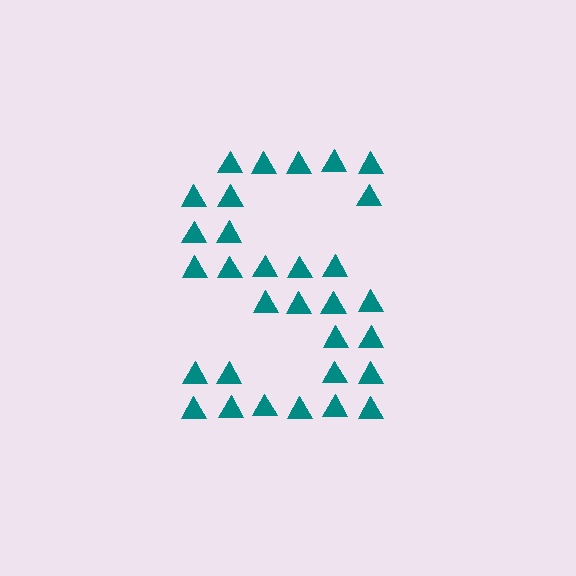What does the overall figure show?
The overall figure shows the letter S.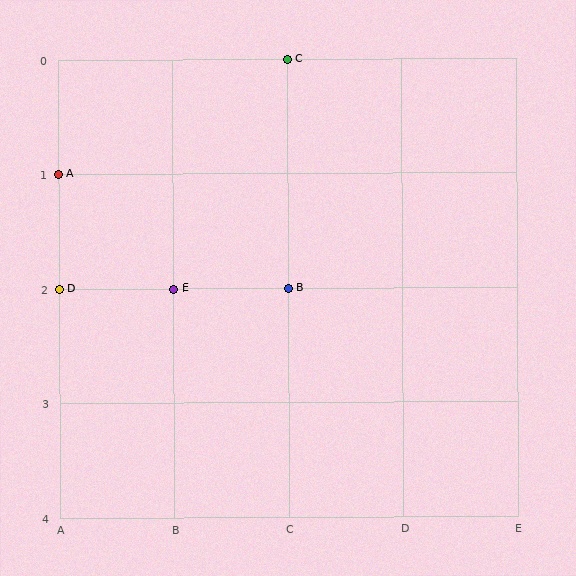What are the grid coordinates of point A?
Point A is at grid coordinates (A, 1).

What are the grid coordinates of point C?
Point C is at grid coordinates (C, 0).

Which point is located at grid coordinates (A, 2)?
Point D is at (A, 2).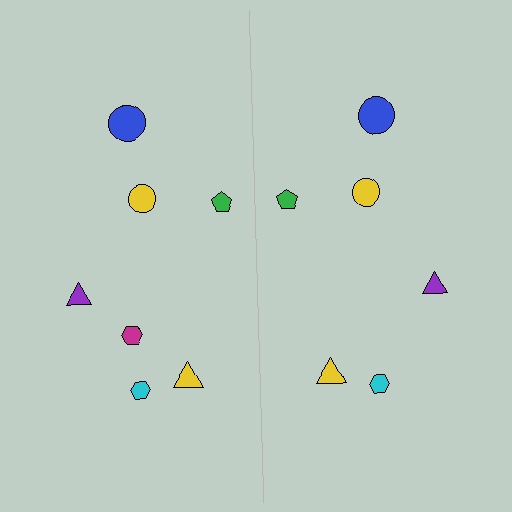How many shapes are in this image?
There are 13 shapes in this image.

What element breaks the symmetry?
A magenta hexagon is missing from the right side.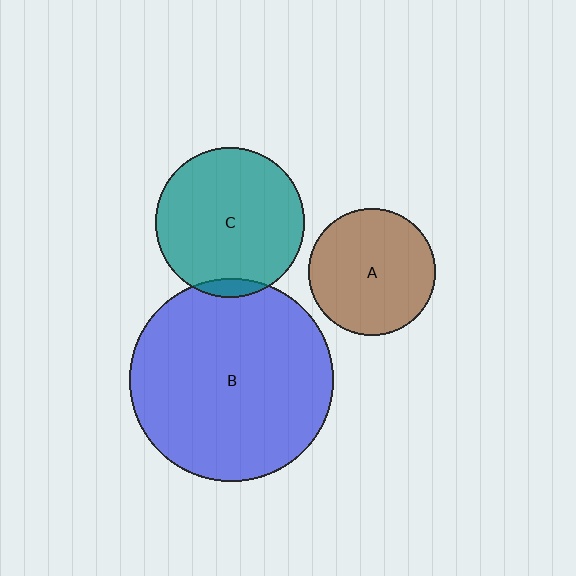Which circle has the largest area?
Circle B (blue).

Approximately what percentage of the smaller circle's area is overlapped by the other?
Approximately 5%.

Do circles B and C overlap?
Yes.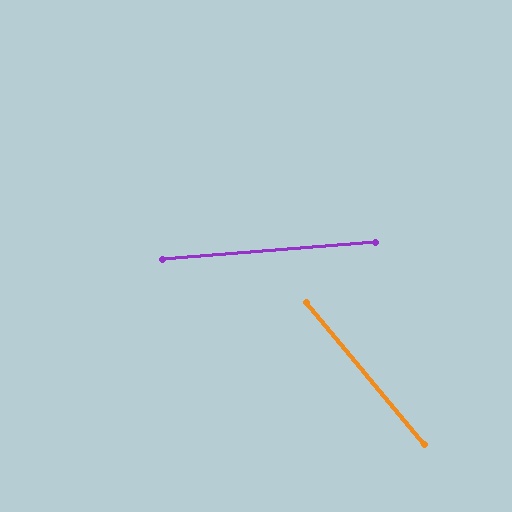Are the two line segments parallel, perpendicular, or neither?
Neither parallel nor perpendicular — they differ by about 55°.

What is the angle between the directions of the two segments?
Approximately 55 degrees.